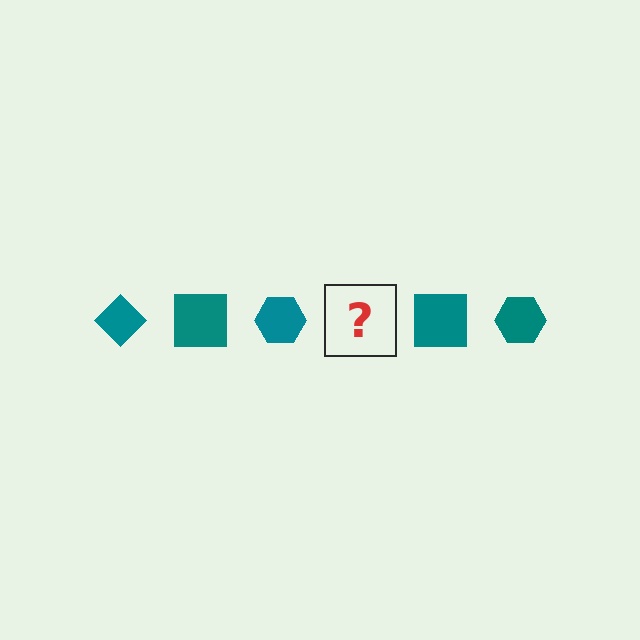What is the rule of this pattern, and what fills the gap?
The rule is that the pattern cycles through diamond, square, hexagon shapes in teal. The gap should be filled with a teal diamond.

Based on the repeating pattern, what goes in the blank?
The blank should be a teal diamond.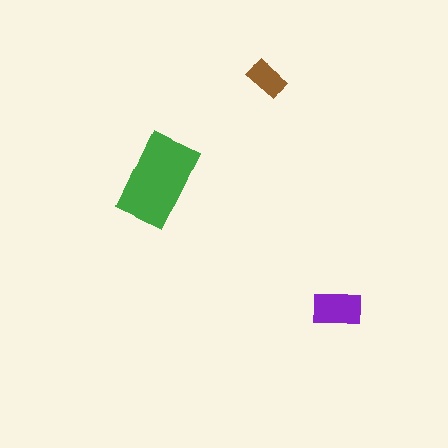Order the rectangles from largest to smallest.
the green one, the purple one, the brown one.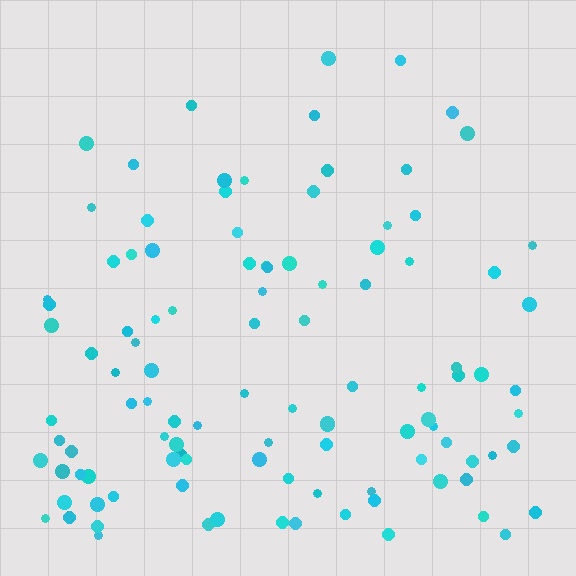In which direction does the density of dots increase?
From top to bottom, with the bottom side densest.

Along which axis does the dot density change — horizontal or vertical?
Vertical.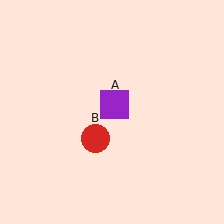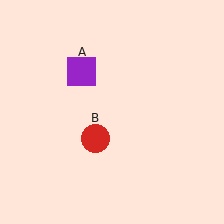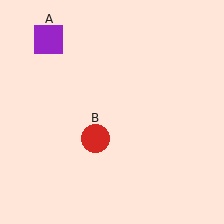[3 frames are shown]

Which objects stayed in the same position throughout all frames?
Red circle (object B) remained stationary.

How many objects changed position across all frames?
1 object changed position: purple square (object A).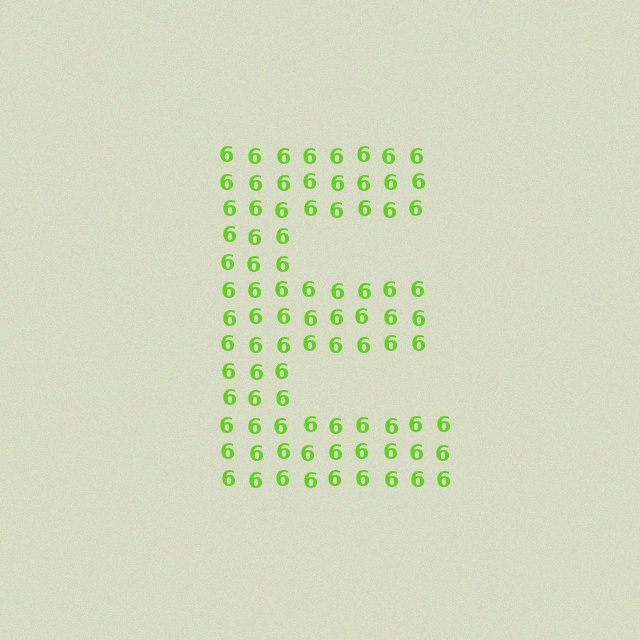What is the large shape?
The large shape is the letter E.